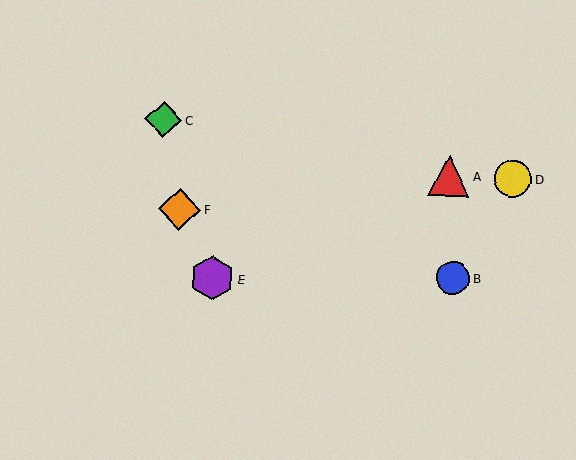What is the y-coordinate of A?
Object A is at y≈176.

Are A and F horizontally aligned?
No, A is at y≈176 and F is at y≈209.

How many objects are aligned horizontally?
2 objects (A, D) are aligned horizontally.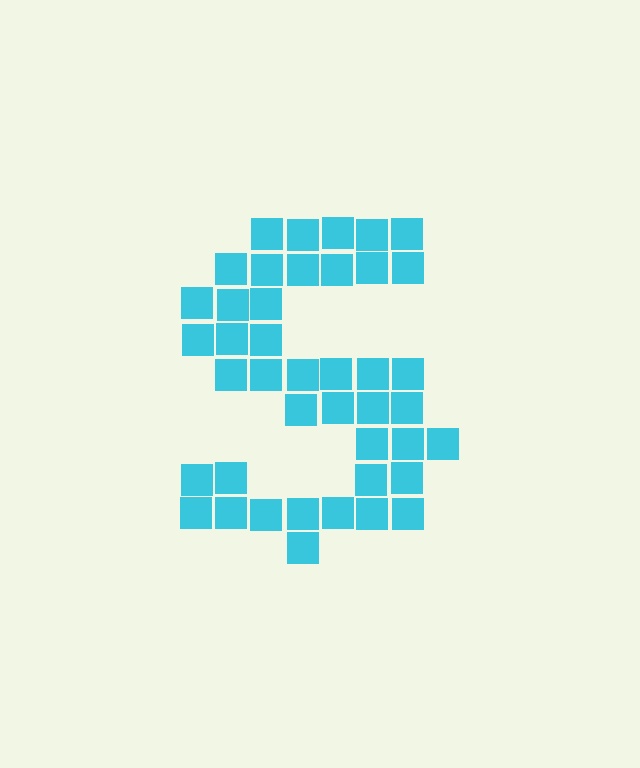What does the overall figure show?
The overall figure shows the letter S.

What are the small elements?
The small elements are squares.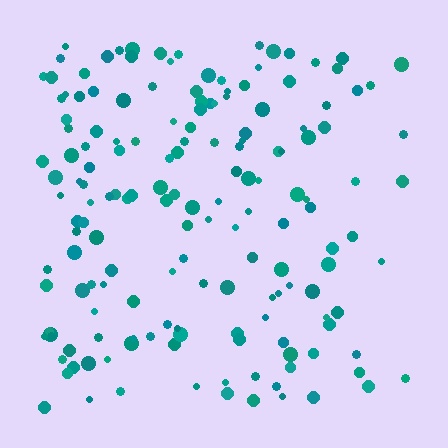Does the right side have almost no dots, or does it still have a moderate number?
Still a moderate number, just noticeably fewer than the left.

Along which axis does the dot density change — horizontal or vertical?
Horizontal.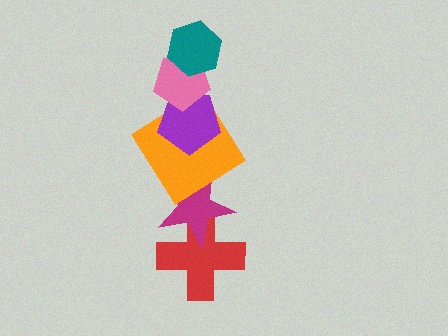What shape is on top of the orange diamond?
The purple pentagon is on top of the orange diamond.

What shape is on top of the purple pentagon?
The pink pentagon is on top of the purple pentagon.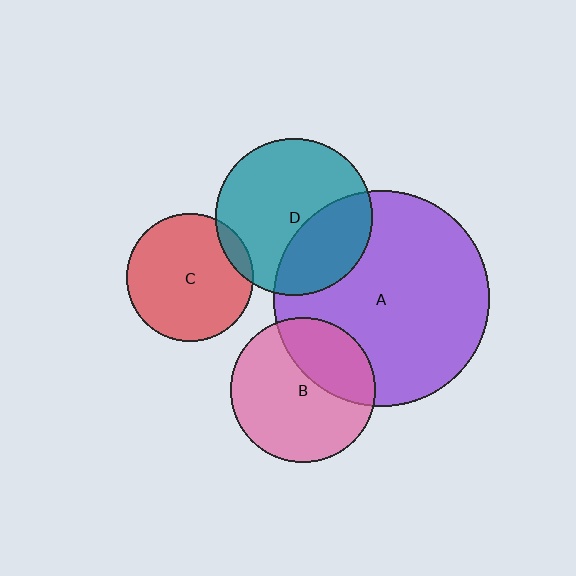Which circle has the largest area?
Circle A (purple).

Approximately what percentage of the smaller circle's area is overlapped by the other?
Approximately 35%.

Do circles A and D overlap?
Yes.